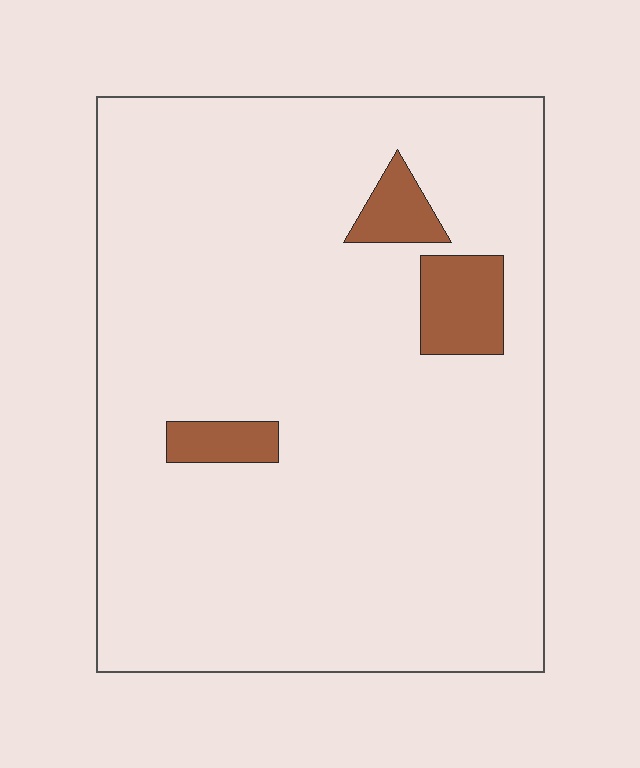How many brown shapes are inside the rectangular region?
3.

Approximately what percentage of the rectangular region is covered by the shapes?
Approximately 5%.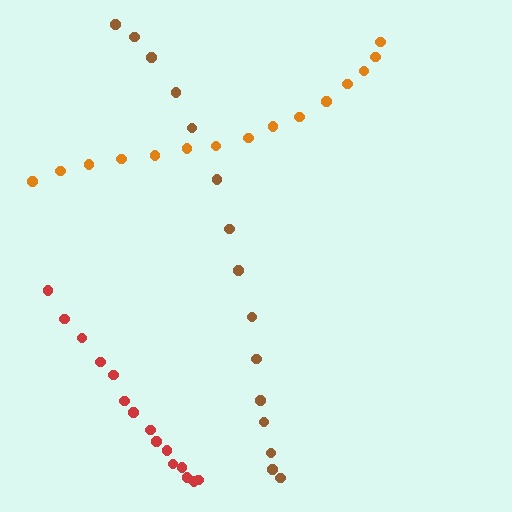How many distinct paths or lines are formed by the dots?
There are 3 distinct paths.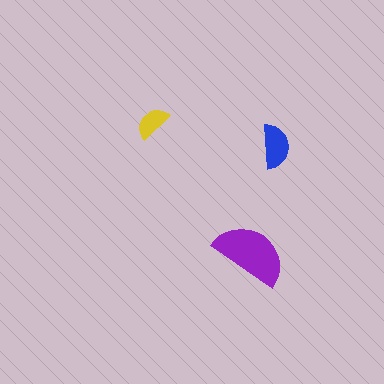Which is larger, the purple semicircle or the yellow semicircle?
The purple one.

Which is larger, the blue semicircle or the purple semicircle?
The purple one.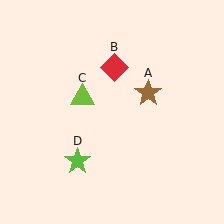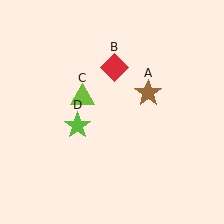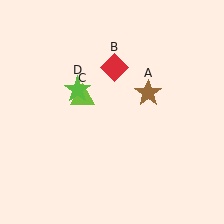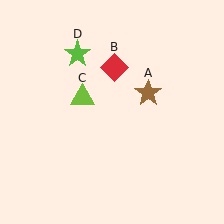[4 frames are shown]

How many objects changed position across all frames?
1 object changed position: lime star (object D).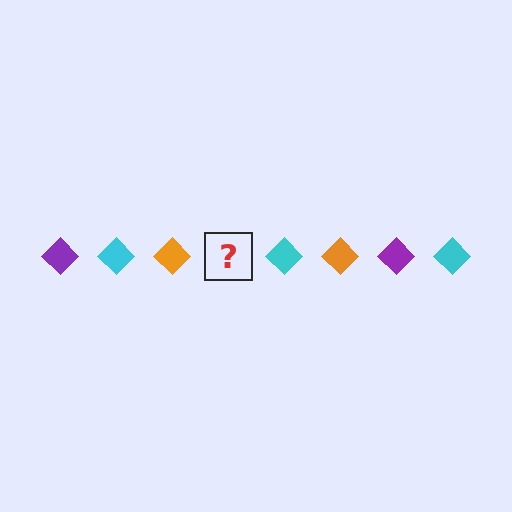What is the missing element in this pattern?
The missing element is a purple diamond.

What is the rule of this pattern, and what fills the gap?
The rule is that the pattern cycles through purple, cyan, orange diamonds. The gap should be filled with a purple diamond.